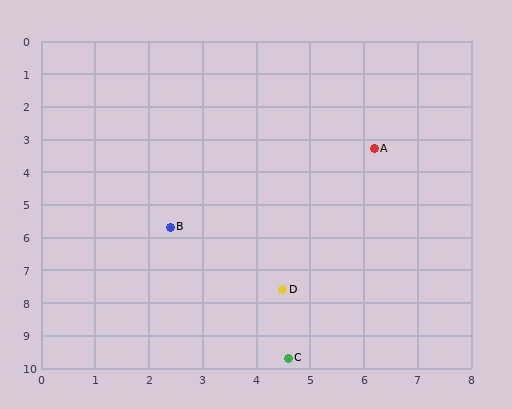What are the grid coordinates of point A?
Point A is at approximately (6.2, 3.3).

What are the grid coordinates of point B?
Point B is at approximately (2.4, 5.7).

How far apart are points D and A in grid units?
Points D and A are about 4.6 grid units apart.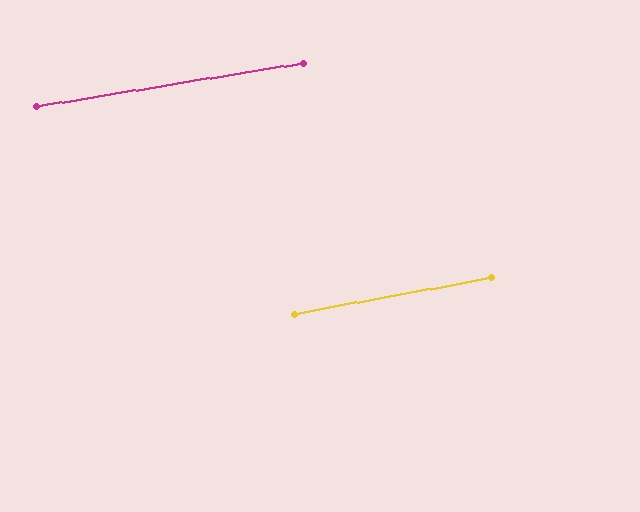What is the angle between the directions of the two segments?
Approximately 1 degree.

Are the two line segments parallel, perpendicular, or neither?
Parallel — their directions differ by only 1.2°.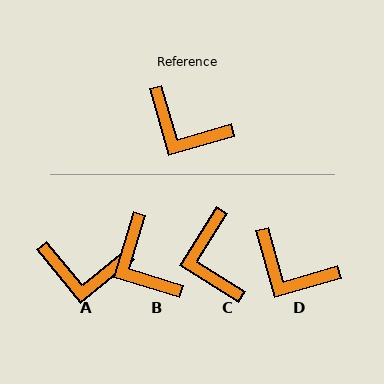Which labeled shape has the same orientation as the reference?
D.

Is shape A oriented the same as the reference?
No, it is off by about 23 degrees.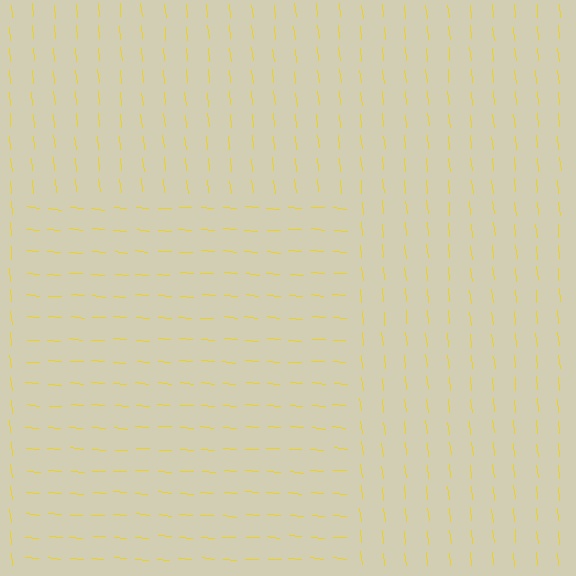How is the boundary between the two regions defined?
The boundary is defined purely by a change in line orientation (approximately 80 degrees difference). All lines are the same color and thickness.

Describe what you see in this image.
The image is filled with small yellow line segments. A rectangle region in the image has lines oriented differently from the surrounding lines, creating a visible texture boundary.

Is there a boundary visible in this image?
Yes, there is a texture boundary formed by a change in line orientation.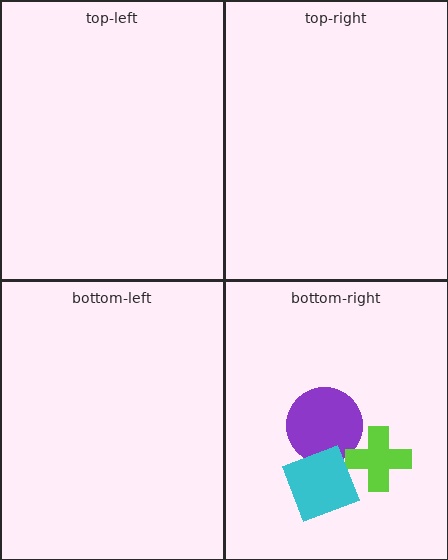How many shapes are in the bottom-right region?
3.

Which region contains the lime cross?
The bottom-right region.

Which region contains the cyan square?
The bottom-right region.